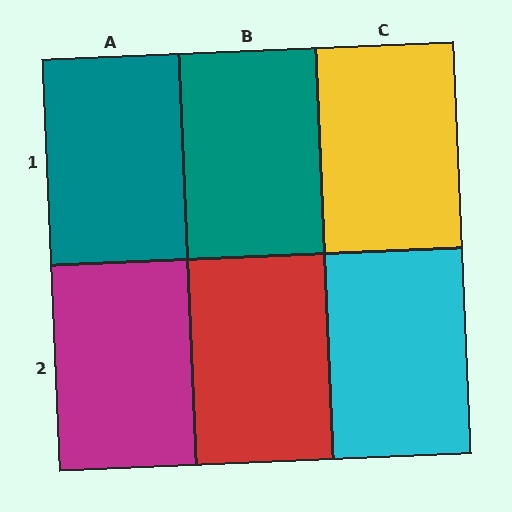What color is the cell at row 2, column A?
Magenta.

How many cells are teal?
2 cells are teal.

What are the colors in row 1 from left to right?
Teal, teal, yellow.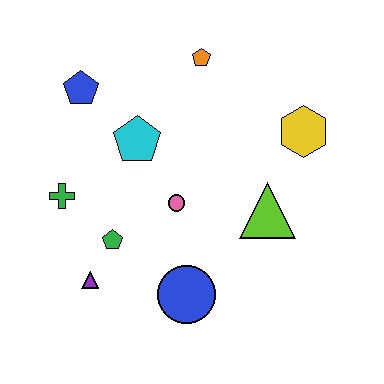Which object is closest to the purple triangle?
The green pentagon is closest to the purple triangle.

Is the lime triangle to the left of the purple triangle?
No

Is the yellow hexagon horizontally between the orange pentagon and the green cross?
No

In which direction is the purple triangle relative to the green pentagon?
The purple triangle is below the green pentagon.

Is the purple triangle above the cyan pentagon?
No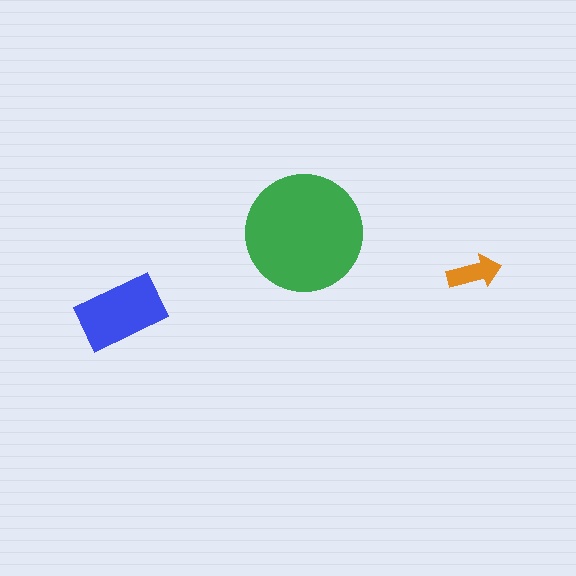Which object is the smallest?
The orange arrow.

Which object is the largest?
The green circle.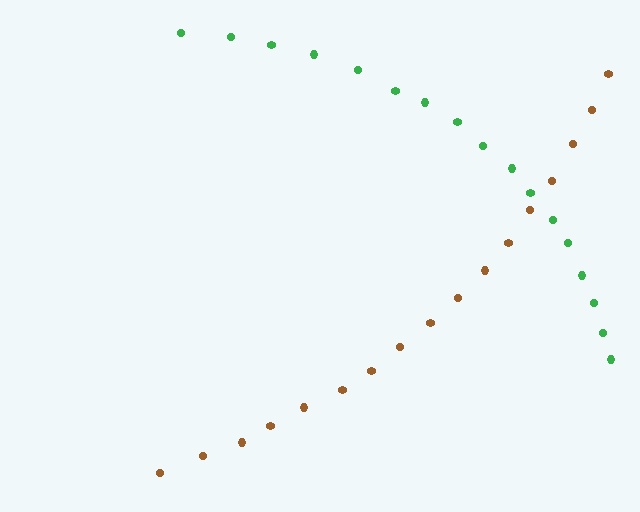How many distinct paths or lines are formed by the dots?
There are 2 distinct paths.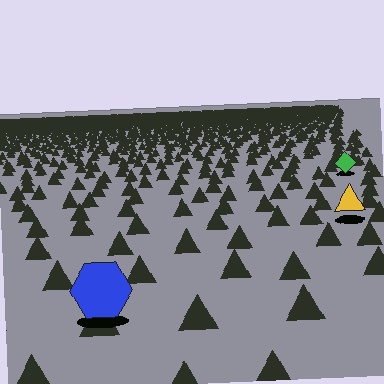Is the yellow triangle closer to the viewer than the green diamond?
Yes. The yellow triangle is closer — you can tell from the texture gradient: the ground texture is coarser near it.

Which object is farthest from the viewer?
The green diamond is farthest from the viewer. It appears smaller and the ground texture around it is denser.